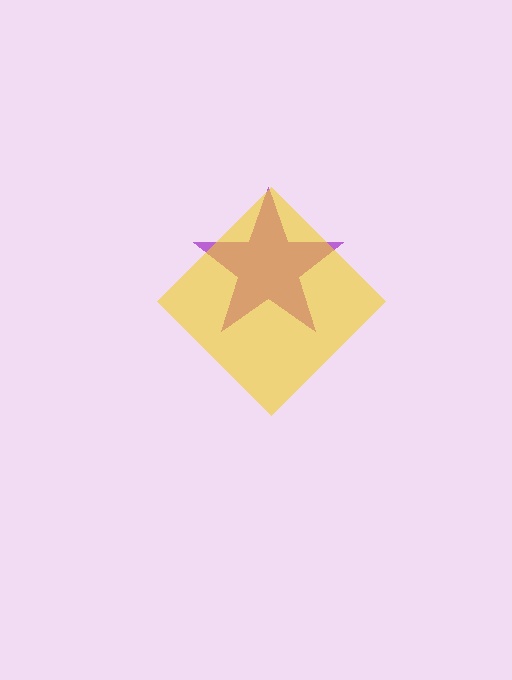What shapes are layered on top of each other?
The layered shapes are: a purple star, a yellow diamond.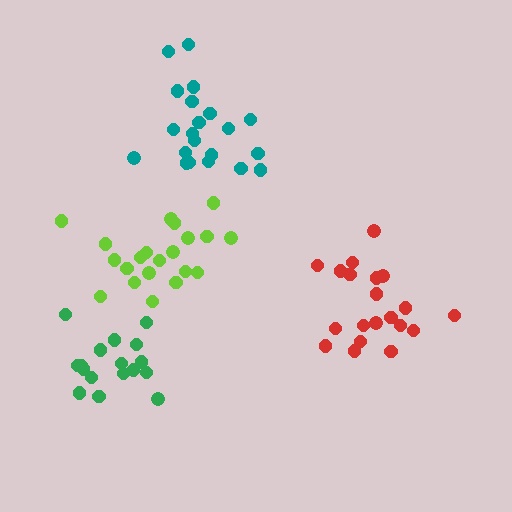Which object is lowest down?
The green cluster is bottommost.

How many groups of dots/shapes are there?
There are 4 groups.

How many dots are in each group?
Group 1: 20 dots, Group 2: 21 dots, Group 3: 21 dots, Group 4: 17 dots (79 total).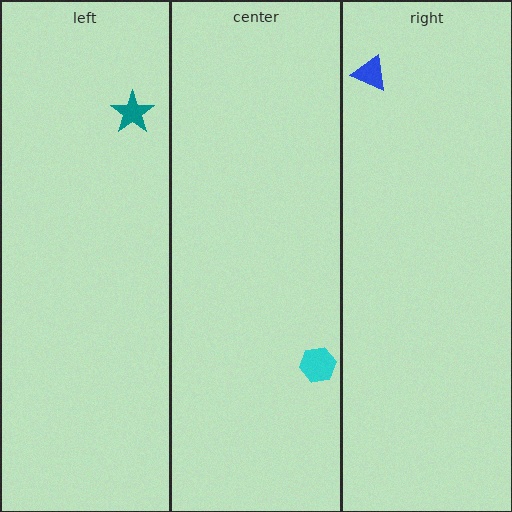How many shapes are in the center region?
1.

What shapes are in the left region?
The teal star.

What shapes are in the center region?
The cyan hexagon.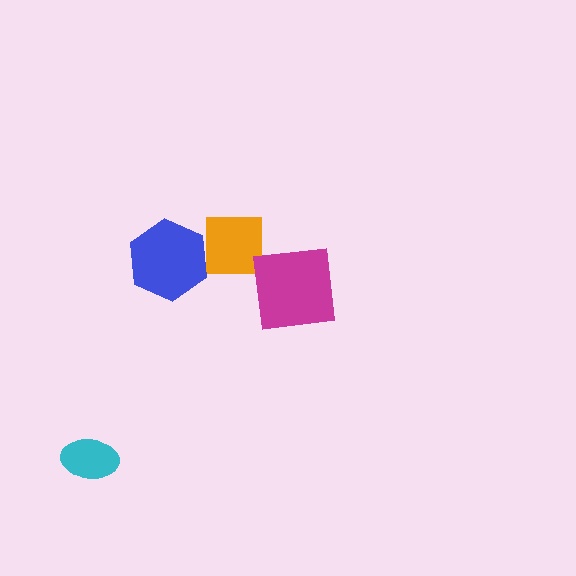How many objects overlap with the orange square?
1 object overlaps with the orange square.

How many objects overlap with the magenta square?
0 objects overlap with the magenta square.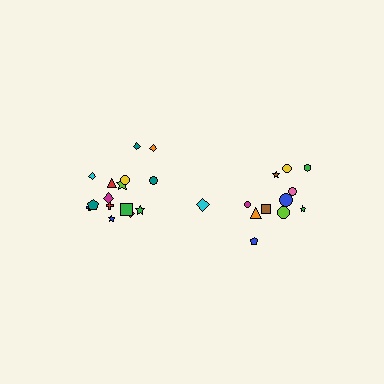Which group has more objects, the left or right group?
The left group.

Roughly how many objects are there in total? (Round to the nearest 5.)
Roughly 25 objects in total.